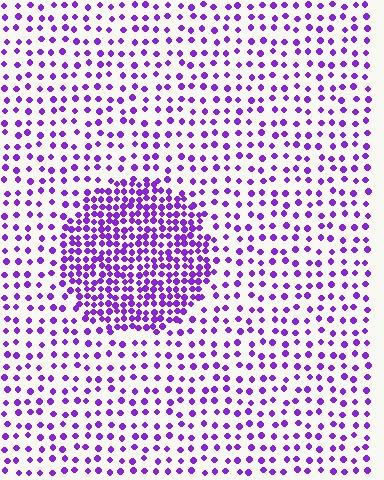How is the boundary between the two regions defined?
The boundary is defined by a change in element density (approximately 2.4x ratio). All elements are the same color, size, and shape.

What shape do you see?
I see a circle.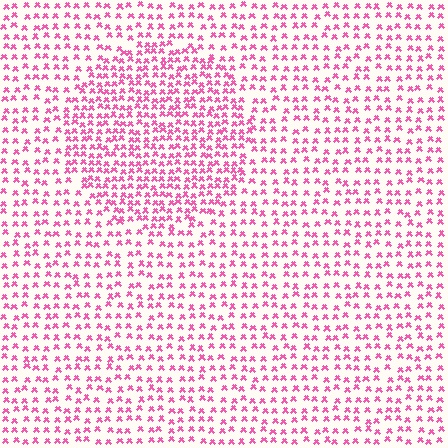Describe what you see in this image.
The image contains small pink elements arranged at two different densities. A circle-shaped region is visible where the elements are more densely packed than the surrounding area.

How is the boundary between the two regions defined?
The boundary is defined by a change in element density (approximately 1.7x ratio). All elements are the same color, size, and shape.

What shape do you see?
I see a circle.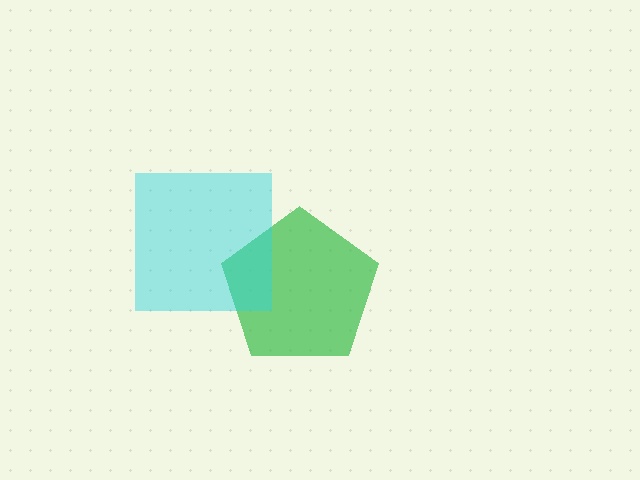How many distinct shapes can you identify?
There are 2 distinct shapes: a green pentagon, a cyan square.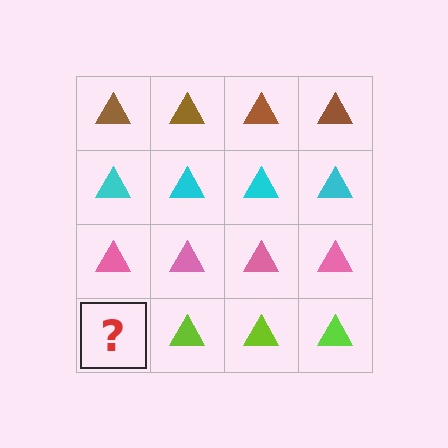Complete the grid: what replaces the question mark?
The question mark should be replaced with a lime triangle.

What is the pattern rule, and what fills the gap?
The rule is that each row has a consistent color. The gap should be filled with a lime triangle.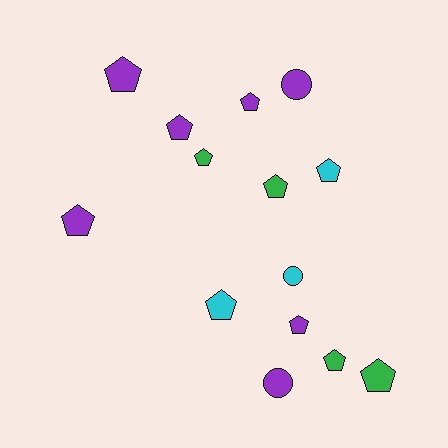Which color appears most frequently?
Purple, with 7 objects.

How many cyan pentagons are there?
There are 2 cyan pentagons.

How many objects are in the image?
There are 14 objects.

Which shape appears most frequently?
Pentagon, with 11 objects.